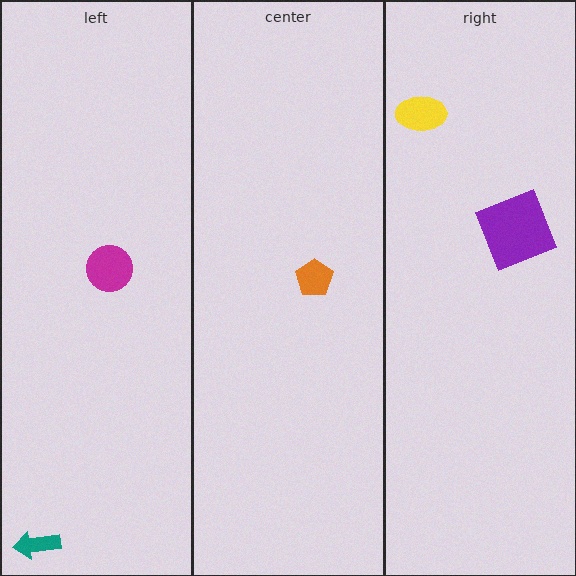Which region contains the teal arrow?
The left region.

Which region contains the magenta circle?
The left region.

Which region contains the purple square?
The right region.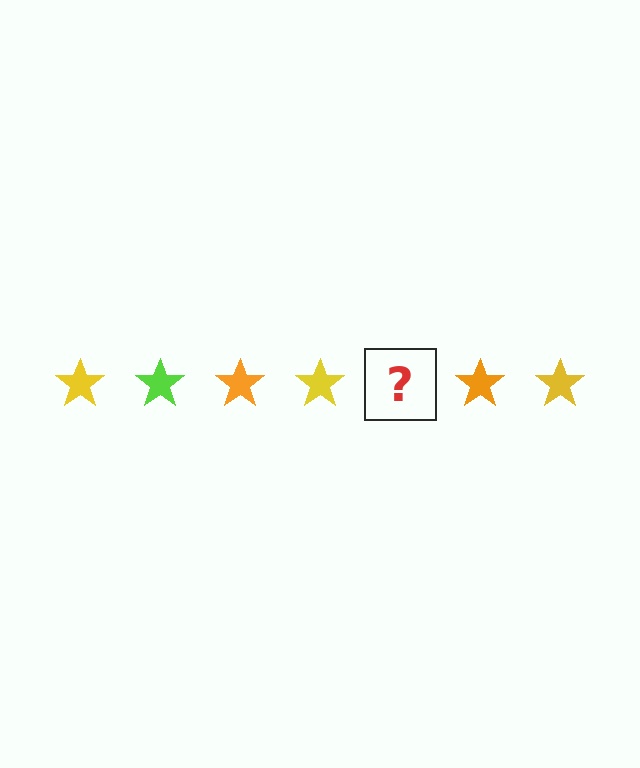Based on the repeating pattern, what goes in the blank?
The blank should be a lime star.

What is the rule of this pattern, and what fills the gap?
The rule is that the pattern cycles through yellow, lime, orange stars. The gap should be filled with a lime star.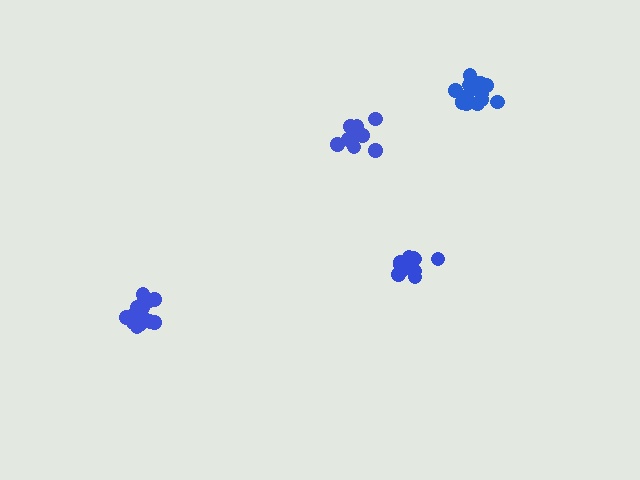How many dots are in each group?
Group 1: 12 dots, Group 2: 16 dots, Group 3: 11 dots, Group 4: 17 dots (56 total).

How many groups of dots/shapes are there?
There are 4 groups.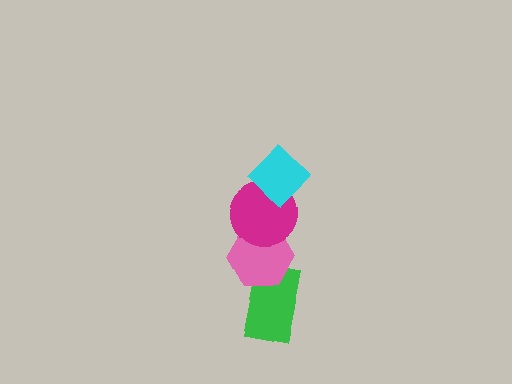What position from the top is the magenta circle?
The magenta circle is 2nd from the top.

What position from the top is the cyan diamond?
The cyan diamond is 1st from the top.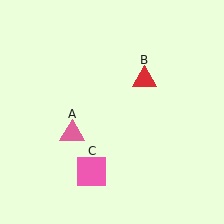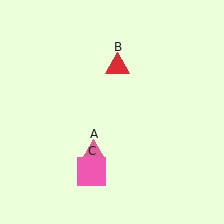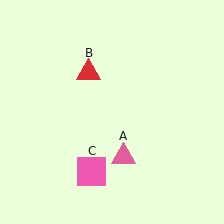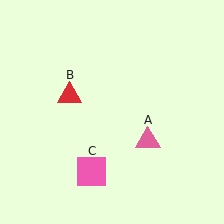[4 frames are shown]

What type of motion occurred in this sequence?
The pink triangle (object A), red triangle (object B) rotated counterclockwise around the center of the scene.